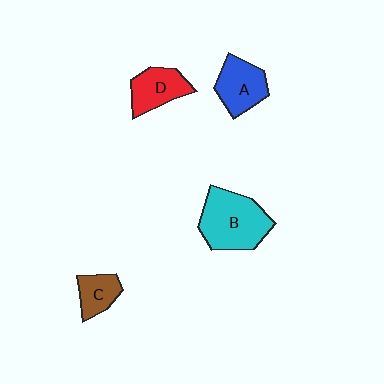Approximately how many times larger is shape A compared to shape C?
Approximately 1.5 times.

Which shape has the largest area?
Shape B (cyan).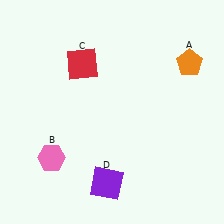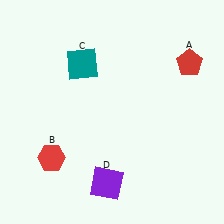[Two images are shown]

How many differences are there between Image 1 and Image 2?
There are 3 differences between the two images.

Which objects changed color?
A changed from orange to red. B changed from pink to red. C changed from red to teal.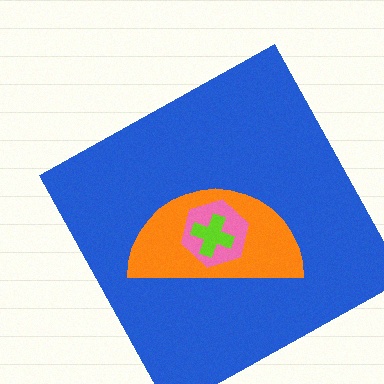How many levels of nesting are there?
4.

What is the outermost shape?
The blue square.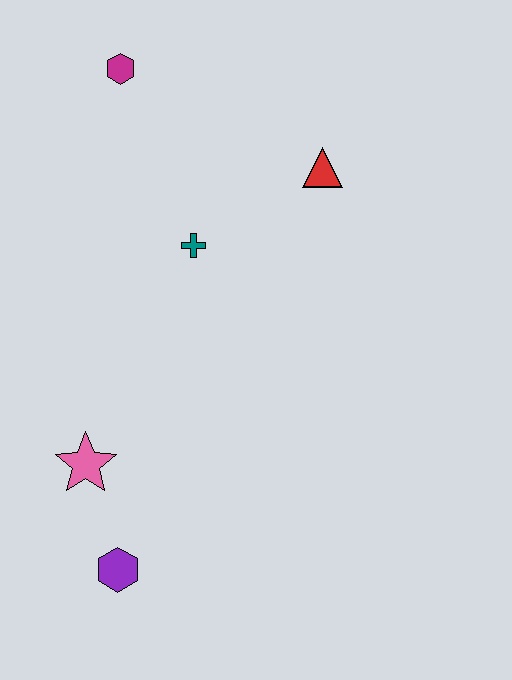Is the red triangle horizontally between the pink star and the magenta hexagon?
No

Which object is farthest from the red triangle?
The purple hexagon is farthest from the red triangle.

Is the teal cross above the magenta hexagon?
No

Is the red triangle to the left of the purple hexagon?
No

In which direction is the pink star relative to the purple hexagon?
The pink star is above the purple hexagon.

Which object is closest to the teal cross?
The red triangle is closest to the teal cross.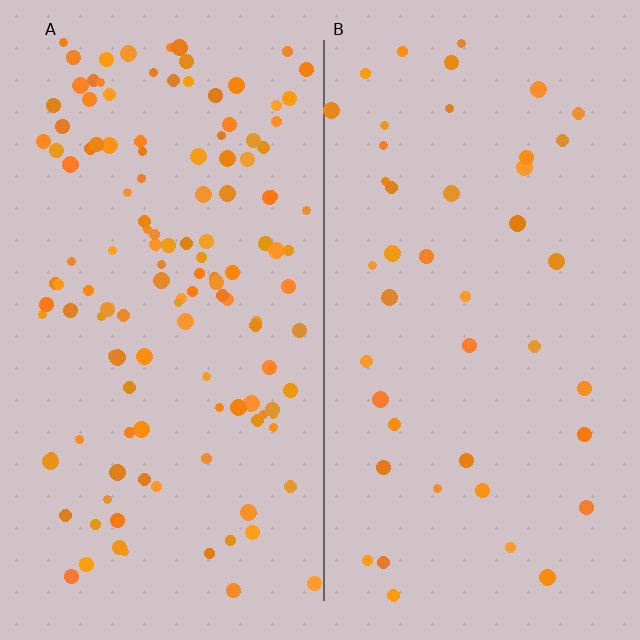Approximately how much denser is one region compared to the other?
Approximately 3.0× — region A over region B.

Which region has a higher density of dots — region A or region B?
A (the left).